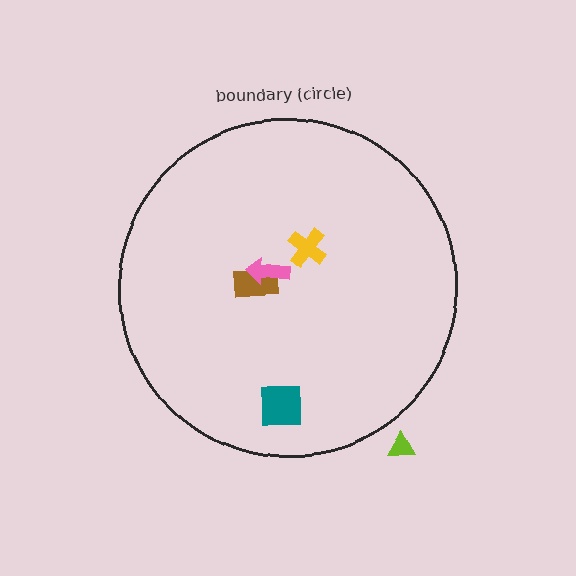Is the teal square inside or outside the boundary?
Inside.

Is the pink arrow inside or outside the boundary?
Inside.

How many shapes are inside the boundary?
4 inside, 1 outside.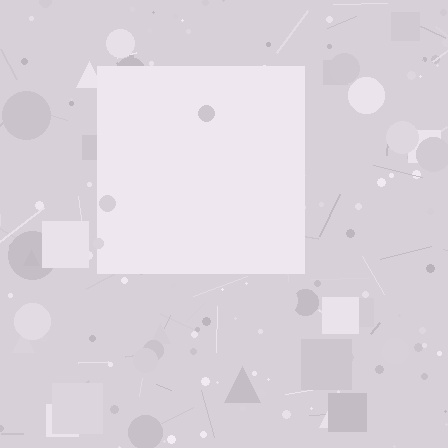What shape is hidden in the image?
A square is hidden in the image.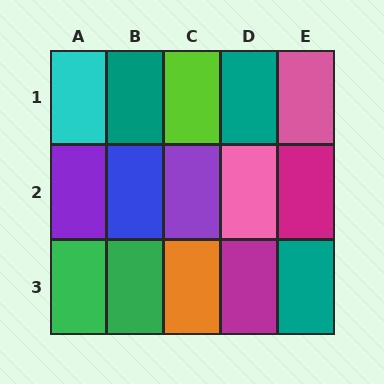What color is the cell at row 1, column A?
Cyan.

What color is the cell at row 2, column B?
Blue.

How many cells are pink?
2 cells are pink.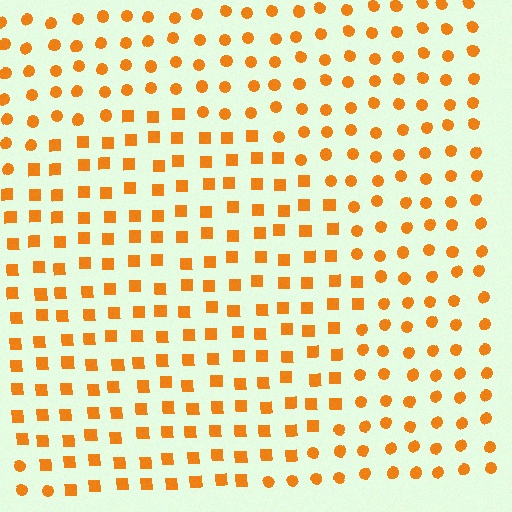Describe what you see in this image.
The image is filled with small orange elements arranged in a uniform grid. A circle-shaped region contains squares, while the surrounding area contains circles. The boundary is defined purely by the change in element shape.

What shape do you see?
I see a circle.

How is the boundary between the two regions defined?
The boundary is defined by a change in element shape: squares inside vs. circles outside. All elements share the same color and spacing.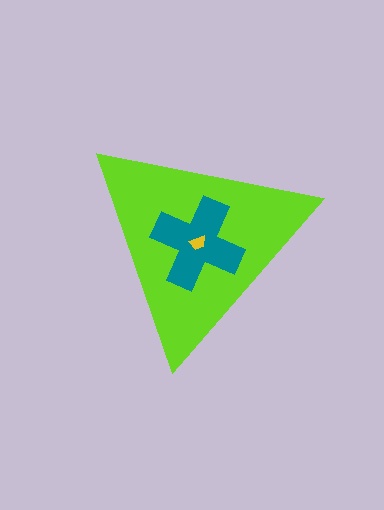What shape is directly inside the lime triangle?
The teal cross.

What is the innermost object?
The yellow trapezoid.